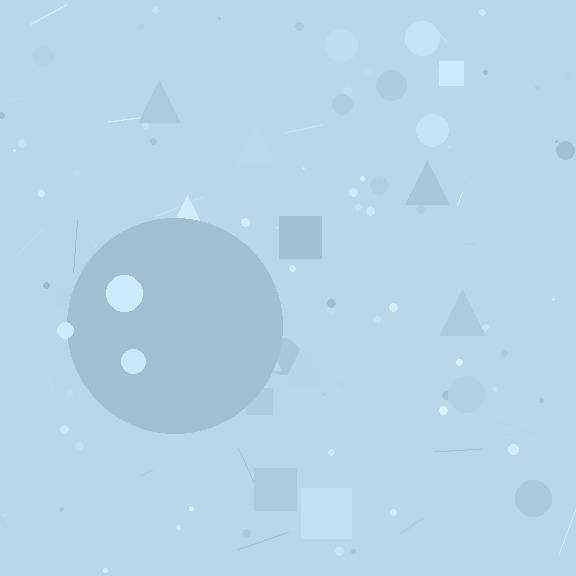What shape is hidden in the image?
A circle is hidden in the image.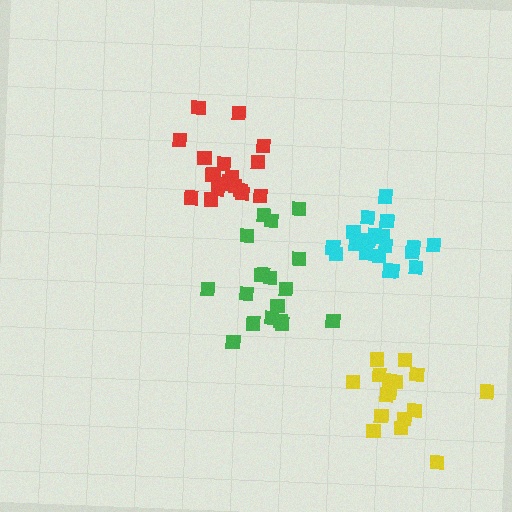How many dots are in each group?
Group 1: 19 dots, Group 2: 18 dots, Group 3: 16 dots, Group 4: 19 dots (72 total).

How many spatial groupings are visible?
There are 4 spatial groupings.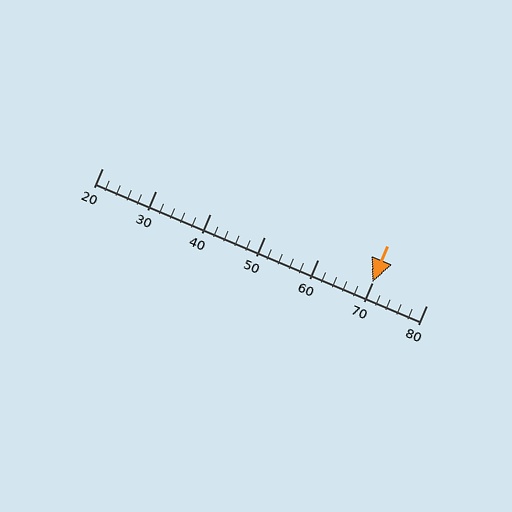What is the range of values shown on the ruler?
The ruler shows values from 20 to 80.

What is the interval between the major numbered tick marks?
The major tick marks are spaced 10 units apart.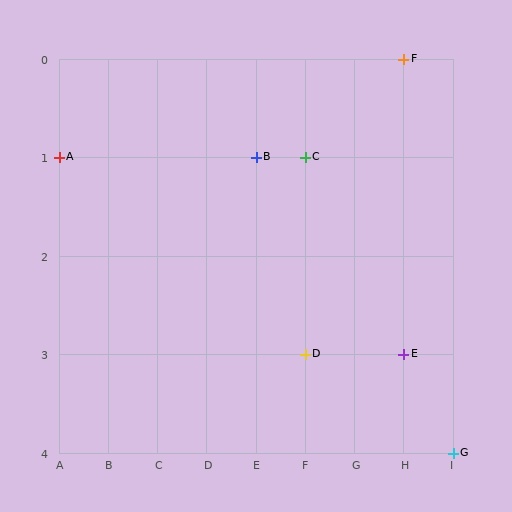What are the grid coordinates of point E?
Point E is at grid coordinates (H, 3).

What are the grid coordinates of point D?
Point D is at grid coordinates (F, 3).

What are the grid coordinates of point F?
Point F is at grid coordinates (H, 0).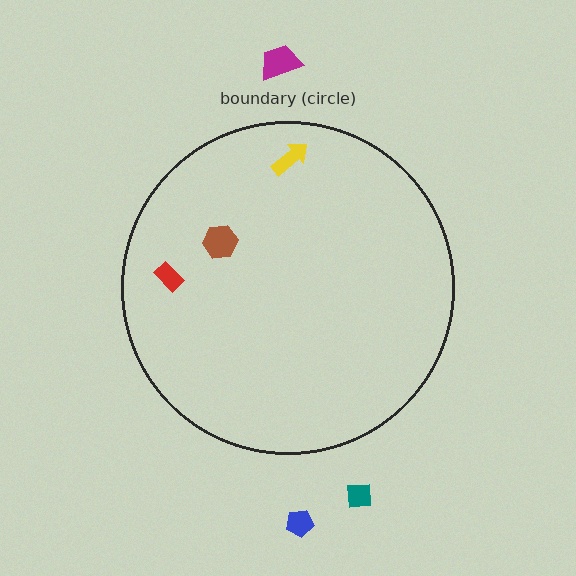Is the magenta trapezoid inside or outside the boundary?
Outside.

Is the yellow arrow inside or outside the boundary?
Inside.